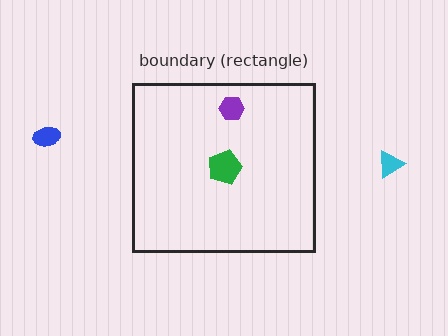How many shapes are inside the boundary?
2 inside, 2 outside.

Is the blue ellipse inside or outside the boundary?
Outside.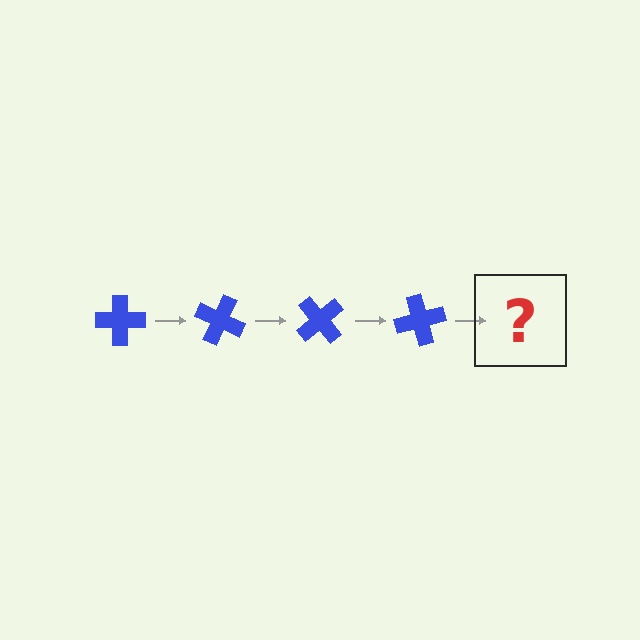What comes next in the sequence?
The next element should be a blue cross rotated 100 degrees.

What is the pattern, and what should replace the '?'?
The pattern is that the cross rotates 25 degrees each step. The '?' should be a blue cross rotated 100 degrees.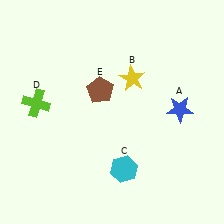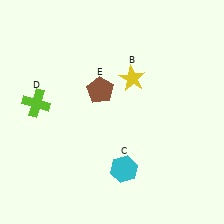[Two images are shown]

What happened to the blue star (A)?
The blue star (A) was removed in Image 2. It was in the top-right area of Image 1.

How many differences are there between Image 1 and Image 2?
There is 1 difference between the two images.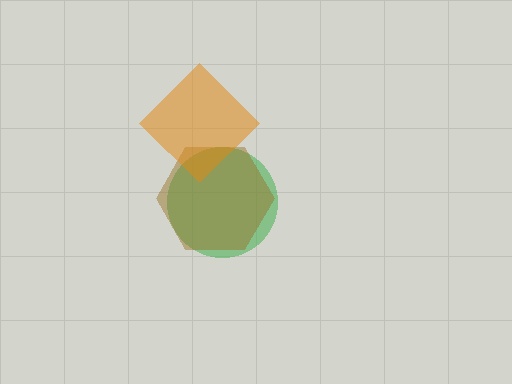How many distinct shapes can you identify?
There are 3 distinct shapes: a green circle, a brown hexagon, an orange diamond.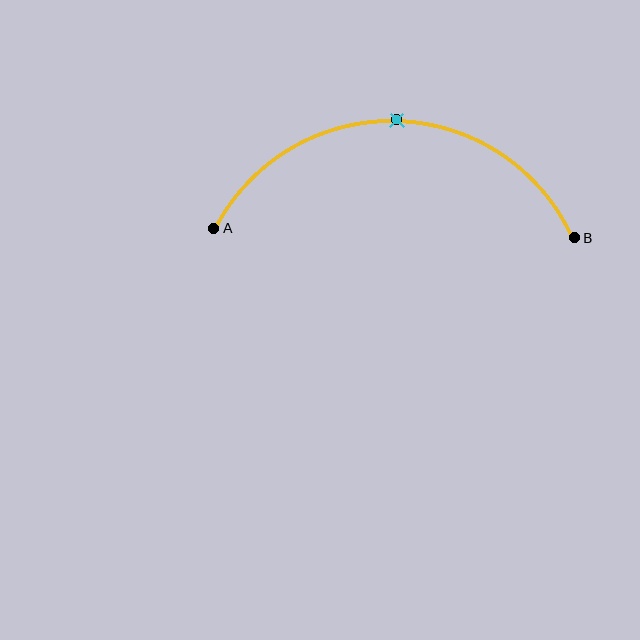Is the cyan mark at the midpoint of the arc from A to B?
Yes. The cyan mark lies on the arc at equal arc-length from both A and B — it is the arc midpoint.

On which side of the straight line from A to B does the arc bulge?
The arc bulges above the straight line connecting A and B.